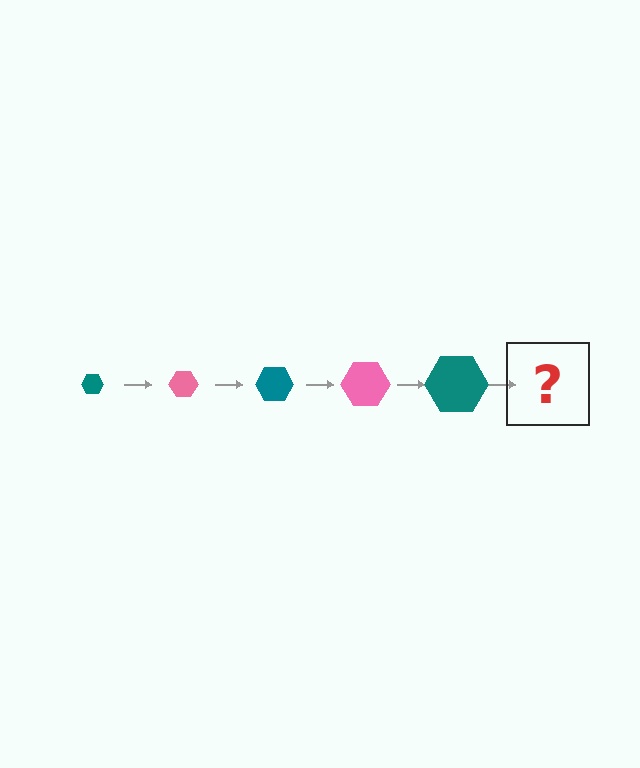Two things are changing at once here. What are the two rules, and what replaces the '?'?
The two rules are that the hexagon grows larger each step and the color cycles through teal and pink. The '?' should be a pink hexagon, larger than the previous one.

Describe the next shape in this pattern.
It should be a pink hexagon, larger than the previous one.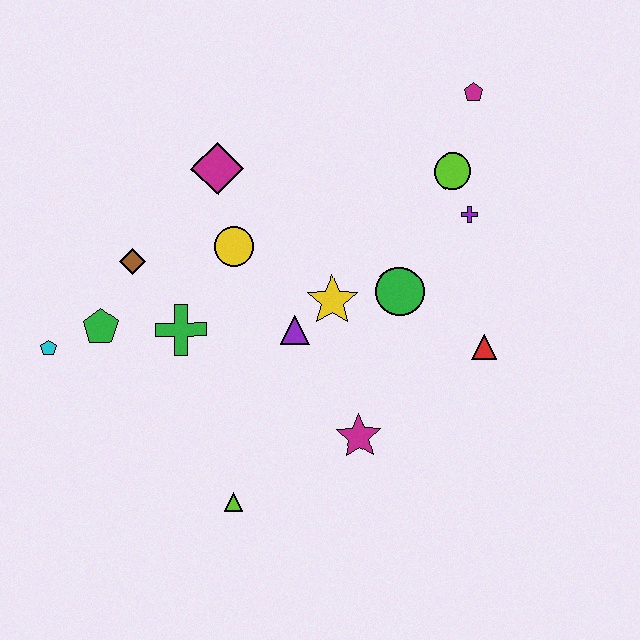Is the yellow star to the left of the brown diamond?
No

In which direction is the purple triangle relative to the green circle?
The purple triangle is to the left of the green circle.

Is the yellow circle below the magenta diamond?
Yes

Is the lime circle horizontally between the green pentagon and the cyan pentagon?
No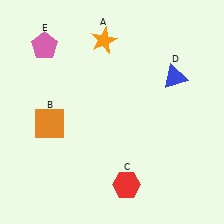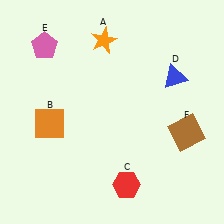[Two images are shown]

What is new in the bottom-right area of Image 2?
A brown square (F) was added in the bottom-right area of Image 2.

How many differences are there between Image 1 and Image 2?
There is 1 difference between the two images.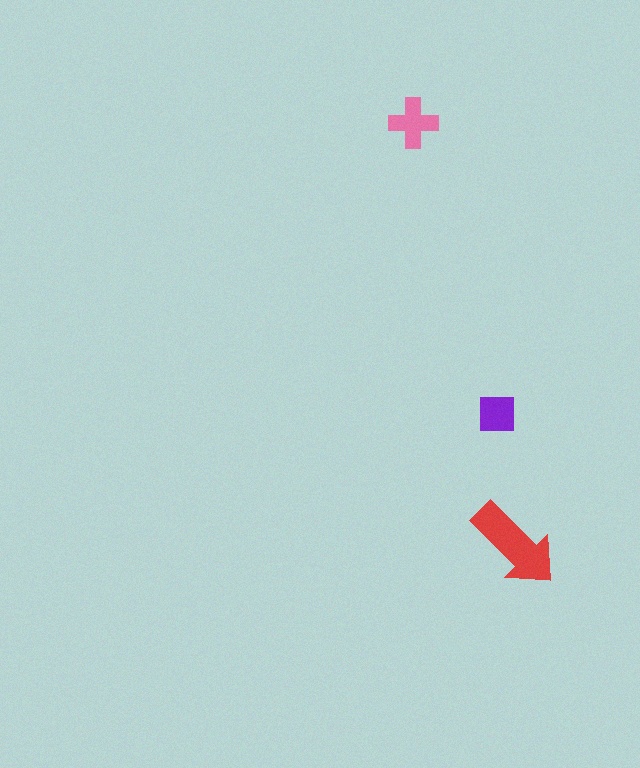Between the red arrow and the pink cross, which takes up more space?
The red arrow.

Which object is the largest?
The red arrow.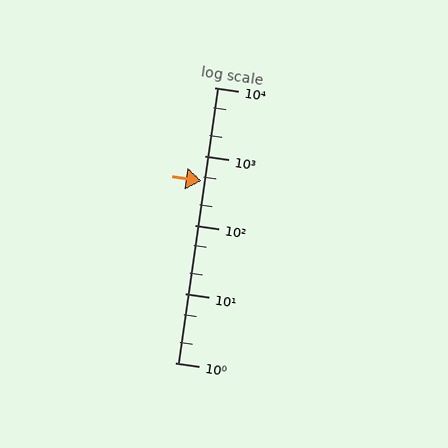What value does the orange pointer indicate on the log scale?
The pointer indicates approximately 440.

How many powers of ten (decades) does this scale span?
The scale spans 4 decades, from 1 to 10000.